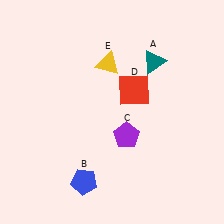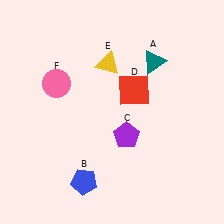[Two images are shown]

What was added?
A pink circle (F) was added in Image 2.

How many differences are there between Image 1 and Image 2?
There is 1 difference between the two images.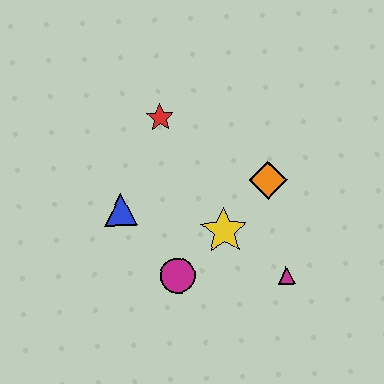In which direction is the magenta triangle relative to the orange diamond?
The magenta triangle is below the orange diamond.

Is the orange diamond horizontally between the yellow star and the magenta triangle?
Yes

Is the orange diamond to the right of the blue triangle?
Yes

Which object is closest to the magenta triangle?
The yellow star is closest to the magenta triangle.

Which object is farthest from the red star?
The magenta triangle is farthest from the red star.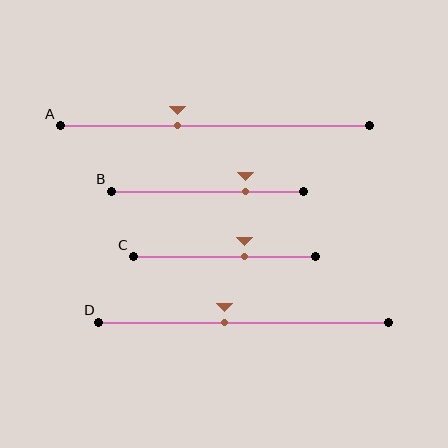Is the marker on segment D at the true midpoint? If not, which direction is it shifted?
No, the marker on segment D is shifted to the left by about 6% of the segment length.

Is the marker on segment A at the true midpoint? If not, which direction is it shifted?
No, the marker on segment A is shifted to the left by about 12% of the segment length.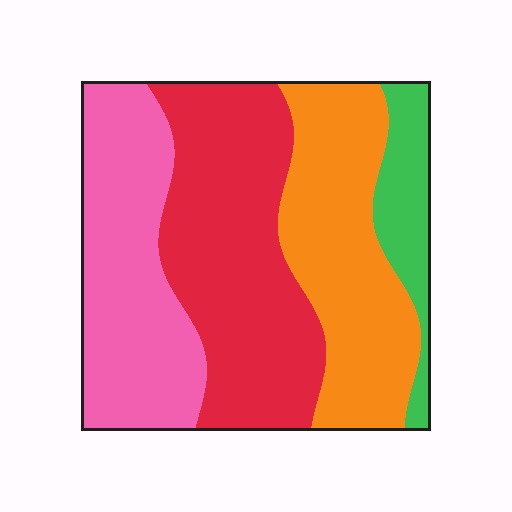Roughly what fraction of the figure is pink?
Pink takes up between a sixth and a third of the figure.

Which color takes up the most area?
Red, at roughly 35%.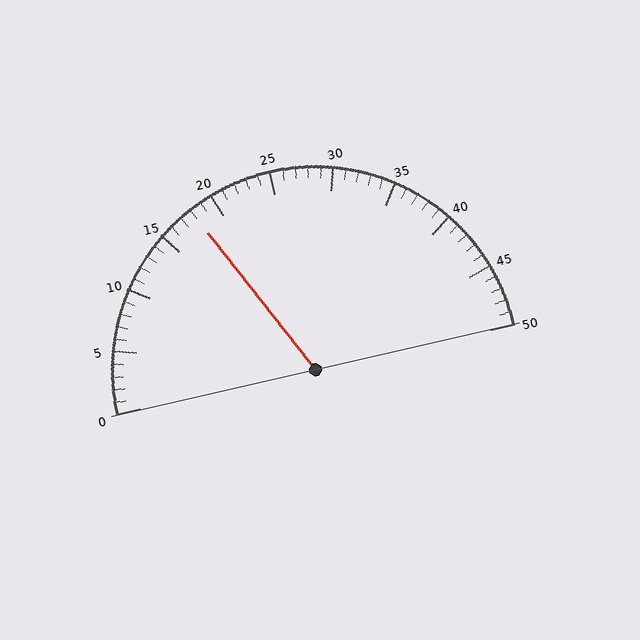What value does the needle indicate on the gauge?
The needle indicates approximately 18.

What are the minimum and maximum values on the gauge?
The gauge ranges from 0 to 50.